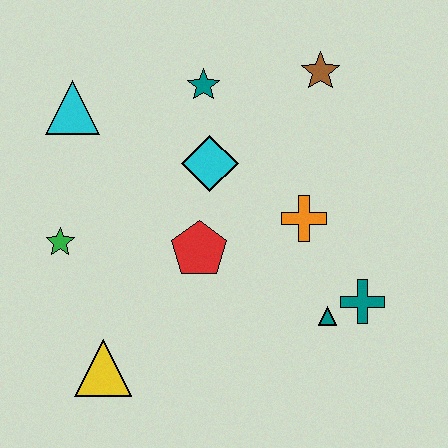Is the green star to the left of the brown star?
Yes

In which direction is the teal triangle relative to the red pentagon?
The teal triangle is to the right of the red pentagon.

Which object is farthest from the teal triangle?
The cyan triangle is farthest from the teal triangle.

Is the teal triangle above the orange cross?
No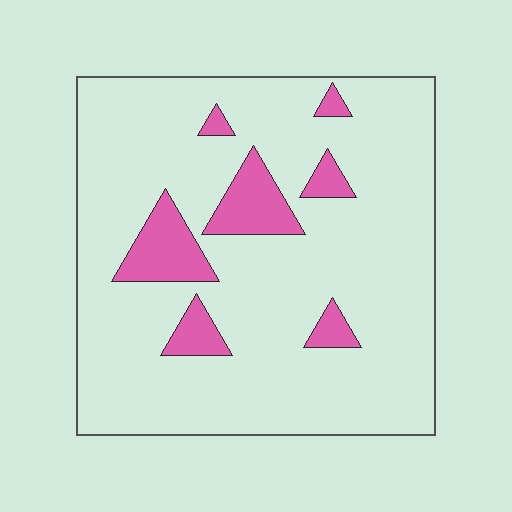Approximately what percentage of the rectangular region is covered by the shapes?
Approximately 15%.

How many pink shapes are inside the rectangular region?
7.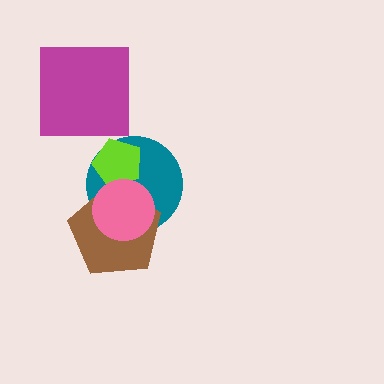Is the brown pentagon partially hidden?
Yes, it is partially covered by another shape.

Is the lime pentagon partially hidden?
Yes, it is partially covered by another shape.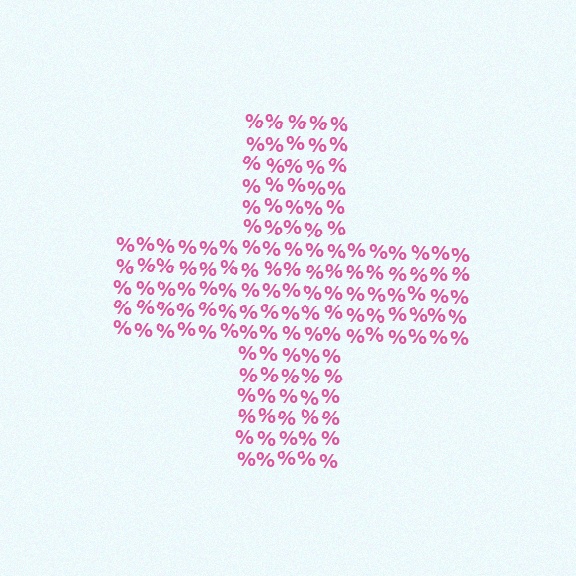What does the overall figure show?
The overall figure shows a cross.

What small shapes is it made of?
It is made of small percent signs.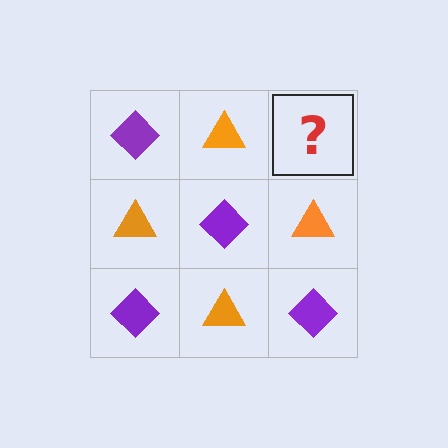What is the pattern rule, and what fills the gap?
The rule is that it alternates purple diamond and orange triangle in a checkerboard pattern. The gap should be filled with a purple diamond.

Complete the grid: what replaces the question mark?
The question mark should be replaced with a purple diamond.